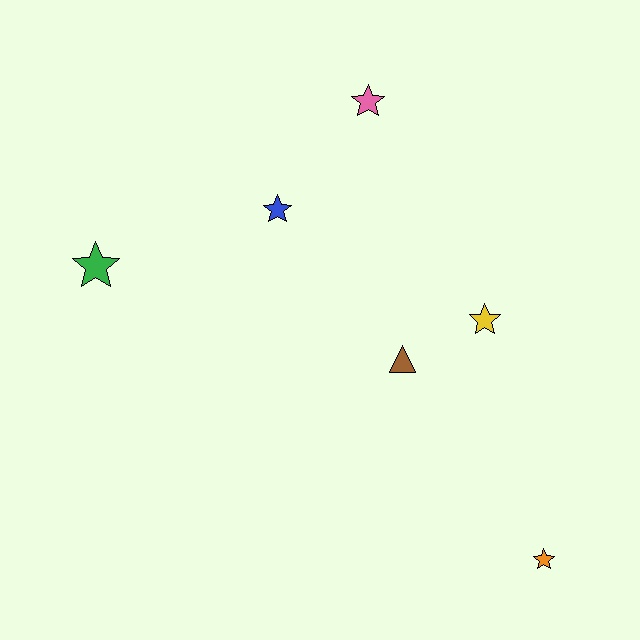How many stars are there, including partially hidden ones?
There are 5 stars.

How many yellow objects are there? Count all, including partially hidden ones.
There is 1 yellow object.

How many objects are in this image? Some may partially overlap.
There are 6 objects.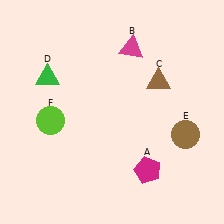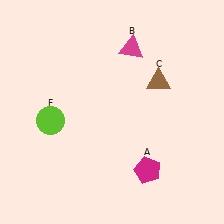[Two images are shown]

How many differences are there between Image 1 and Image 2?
There are 2 differences between the two images.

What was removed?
The green triangle (D), the brown circle (E) were removed in Image 2.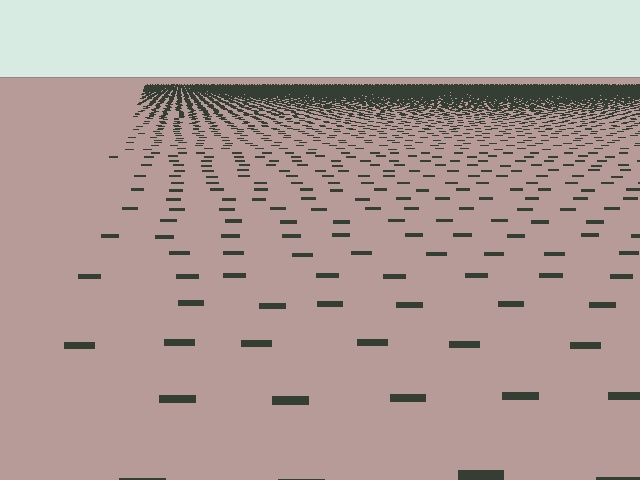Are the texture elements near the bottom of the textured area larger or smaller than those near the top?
Larger. Near the bottom, elements are closer to the viewer and appear at a bigger on-screen size.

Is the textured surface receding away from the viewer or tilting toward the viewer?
The surface is receding away from the viewer. Texture elements get smaller and denser toward the top.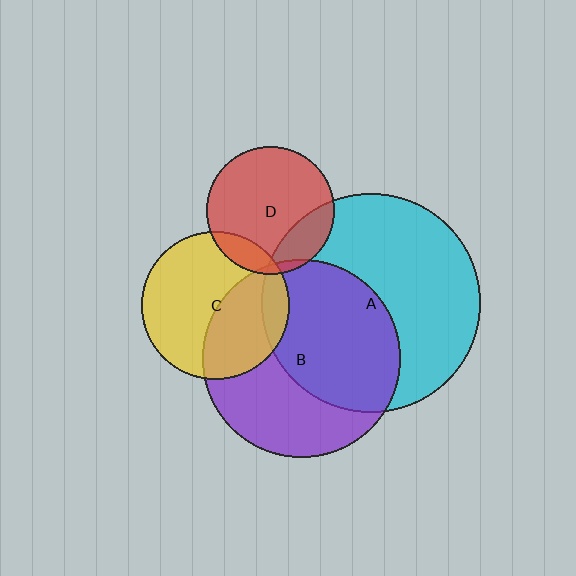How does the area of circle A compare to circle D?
Approximately 2.9 times.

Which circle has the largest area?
Circle A (cyan).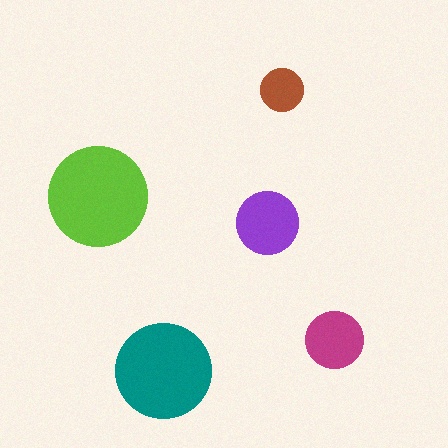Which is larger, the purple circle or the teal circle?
The teal one.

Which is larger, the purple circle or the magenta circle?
The purple one.